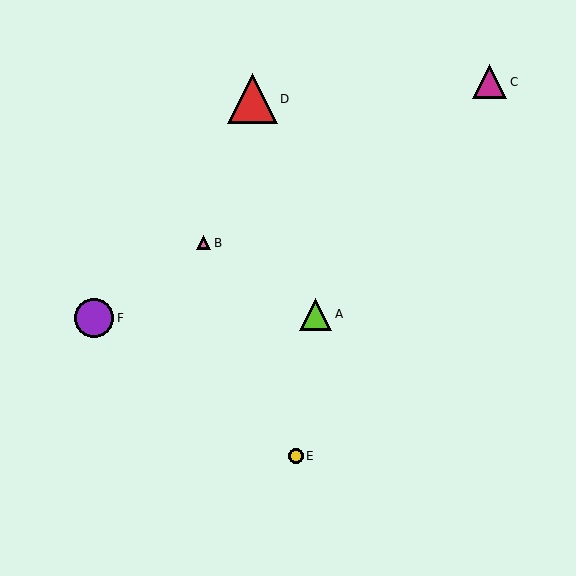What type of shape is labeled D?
Shape D is a red triangle.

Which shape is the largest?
The red triangle (labeled D) is the largest.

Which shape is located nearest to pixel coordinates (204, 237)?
The pink triangle (labeled B) at (204, 243) is nearest to that location.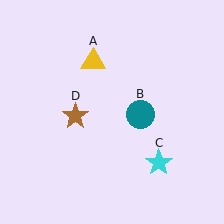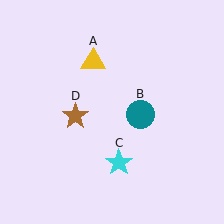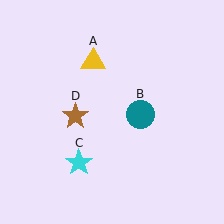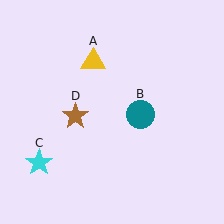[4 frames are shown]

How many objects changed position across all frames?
1 object changed position: cyan star (object C).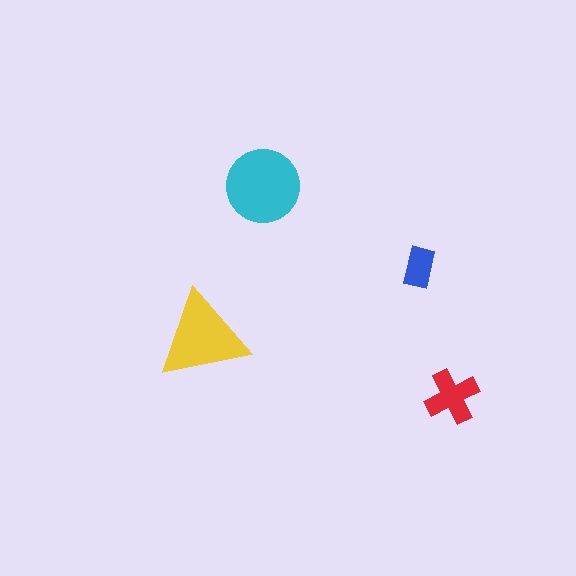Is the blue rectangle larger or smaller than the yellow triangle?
Smaller.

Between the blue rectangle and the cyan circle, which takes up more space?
The cyan circle.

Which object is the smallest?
The blue rectangle.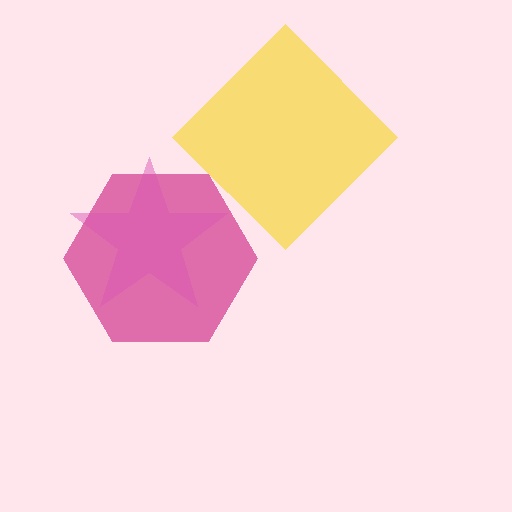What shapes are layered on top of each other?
The layered shapes are: a yellow diamond, a magenta hexagon, a pink star.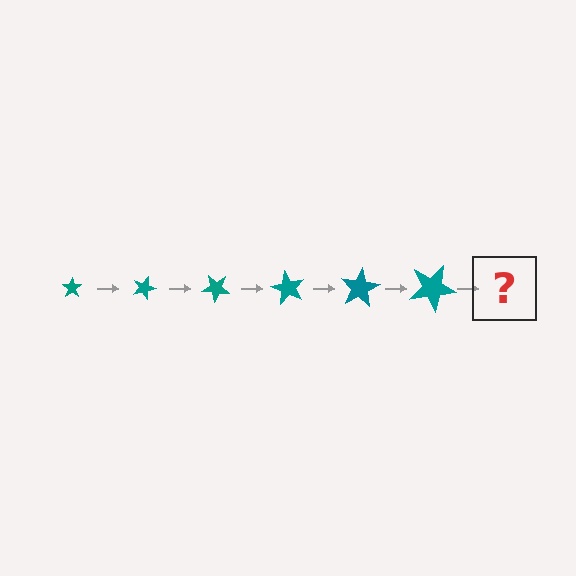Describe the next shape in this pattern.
It should be a star, larger than the previous one and rotated 120 degrees from the start.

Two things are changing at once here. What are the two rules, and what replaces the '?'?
The two rules are that the star grows larger each step and it rotates 20 degrees each step. The '?' should be a star, larger than the previous one and rotated 120 degrees from the start.